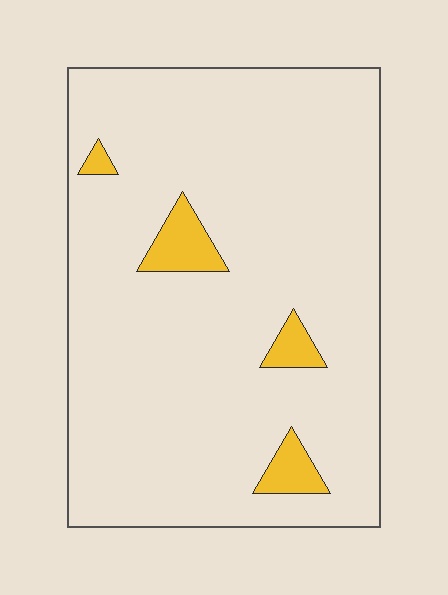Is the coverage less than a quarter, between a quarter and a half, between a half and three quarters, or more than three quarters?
Less than a quarter.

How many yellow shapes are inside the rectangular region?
4.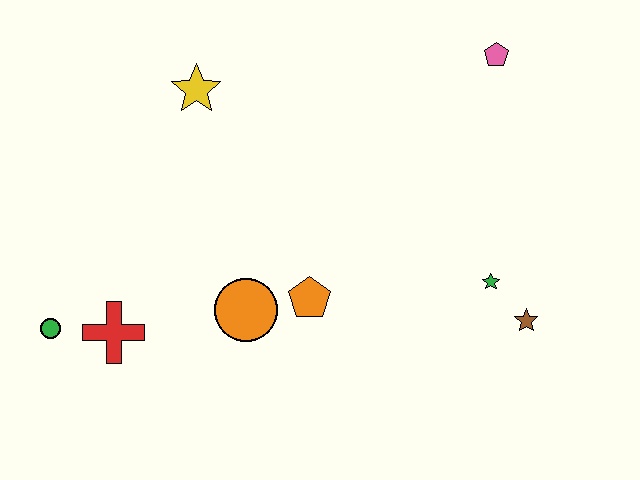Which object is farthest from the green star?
The green circle is farthest from the green star.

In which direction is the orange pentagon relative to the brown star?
The orange pentagon is to the left of the brown star.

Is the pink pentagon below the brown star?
No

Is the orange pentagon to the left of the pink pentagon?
Yes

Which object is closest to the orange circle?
The orange pentagon is closest to the orange circle.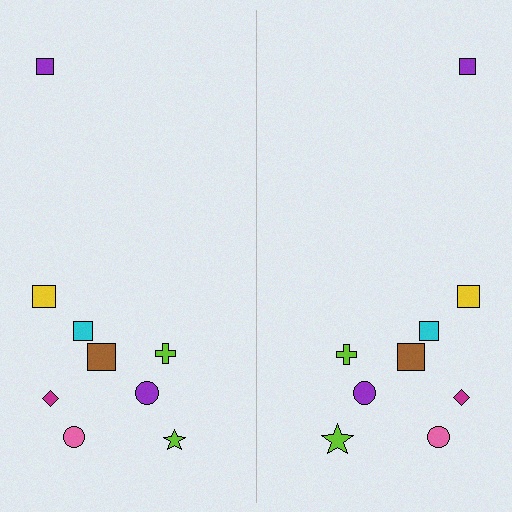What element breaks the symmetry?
The lime star on the right side has a different size than its mirror counterpart.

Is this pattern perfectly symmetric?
No, the pattern is not perfectly symmetric. The lime star on the right side has a different size than its mirror counterpart.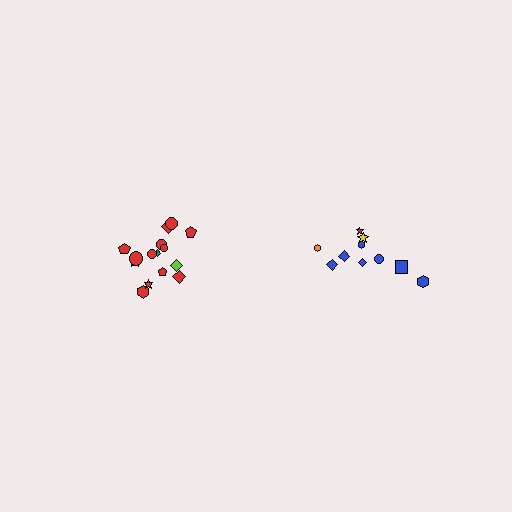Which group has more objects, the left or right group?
The left group.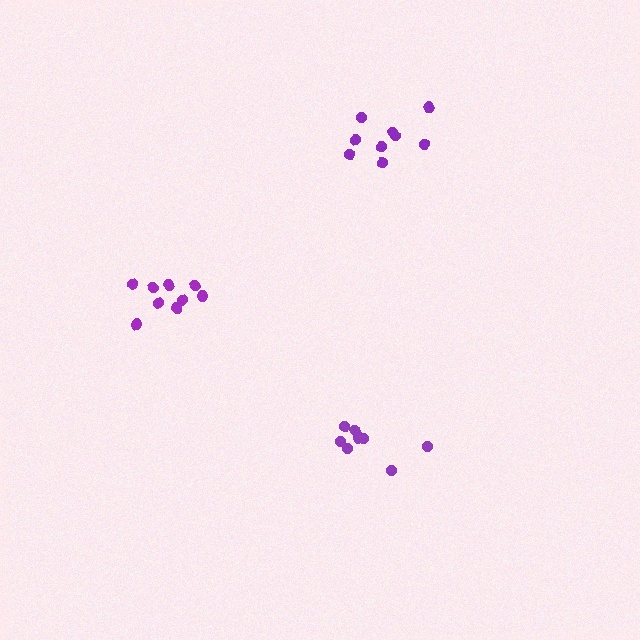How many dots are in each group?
Group 1: 9 dots, Group 2: 9 dots, Group 3: 8 dots (26 total).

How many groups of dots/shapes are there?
There are 3 groups.